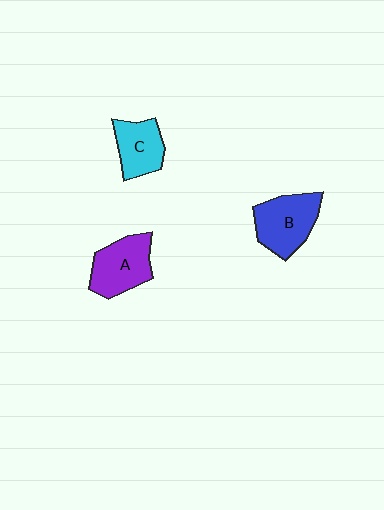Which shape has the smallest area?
Shape C (cyan).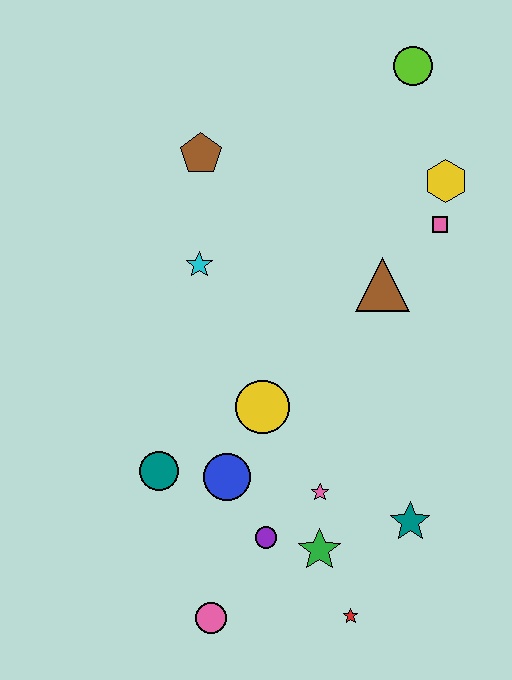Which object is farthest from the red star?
The lime circle is farthest from the red star.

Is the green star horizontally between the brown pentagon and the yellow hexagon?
Yes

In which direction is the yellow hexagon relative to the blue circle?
The yellow hexagon is above the blue circle.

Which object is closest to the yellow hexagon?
The pink square is closest to the yellow hexagon.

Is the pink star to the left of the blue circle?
No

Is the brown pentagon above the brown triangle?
Yes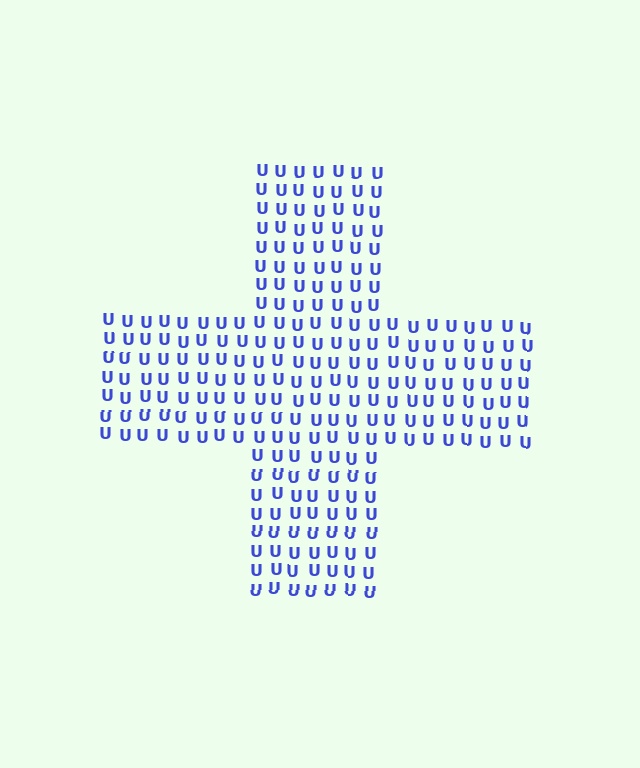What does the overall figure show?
The overall figure shows a cross.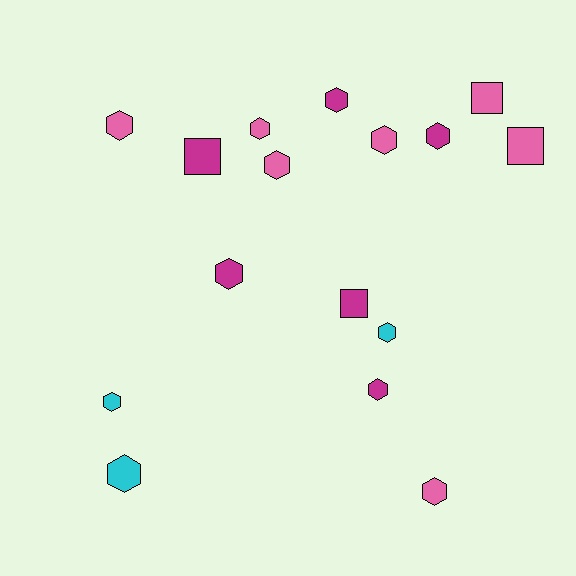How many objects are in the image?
There are 16 objects.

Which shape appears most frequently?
Hexagon, with 12 objects.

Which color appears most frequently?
Pink, with 7 objects.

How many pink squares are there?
There are 2 pink squares.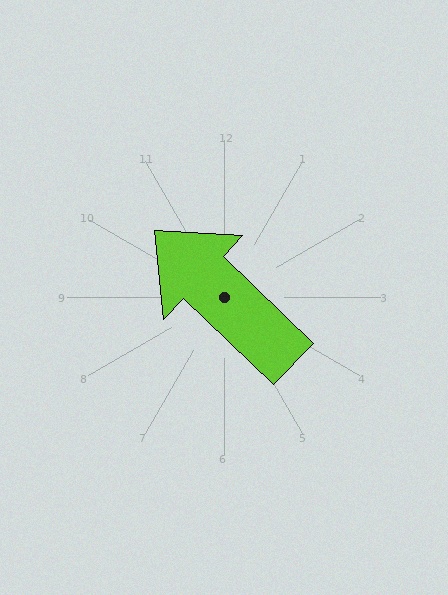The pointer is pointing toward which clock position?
Roughly 10 o'clock.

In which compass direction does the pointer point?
Northwest.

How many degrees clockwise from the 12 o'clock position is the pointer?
Approximately 314 degrees.